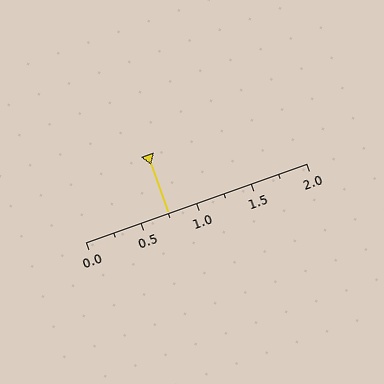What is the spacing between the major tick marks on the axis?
The major ticks are spaced 0.5 apart.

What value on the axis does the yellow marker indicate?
The marker indicates approximately 0.75.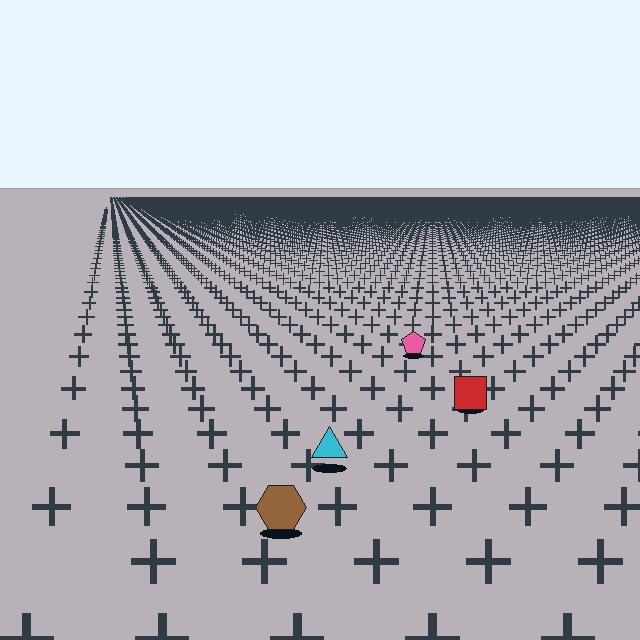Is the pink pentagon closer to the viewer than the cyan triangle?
No. The cyan triangle is closer — you can tell from the texture gradient: the ground texture is coarser near it.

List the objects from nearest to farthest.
From nearest to farthest: the brown hexagon, the cyan triangle, the red square, the pink pentagon.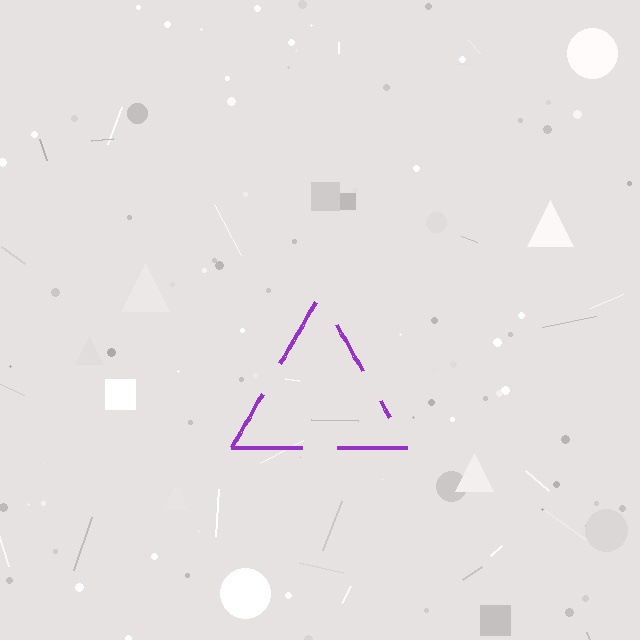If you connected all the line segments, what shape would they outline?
They would outline a triangle.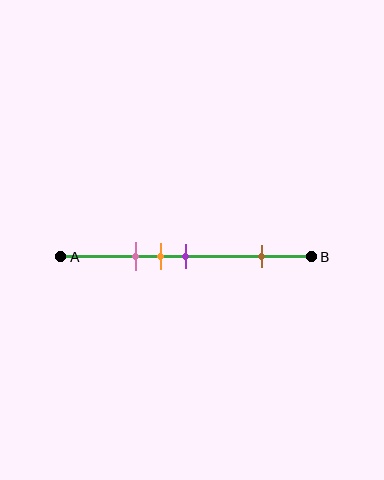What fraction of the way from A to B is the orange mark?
The orange mark is approximately 40% (0.4) of the way from A to B.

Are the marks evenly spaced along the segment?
No, the marks are not evenly spaced.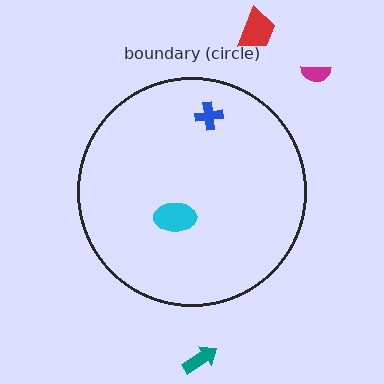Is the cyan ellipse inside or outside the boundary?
Inside.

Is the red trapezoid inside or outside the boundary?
Outside.